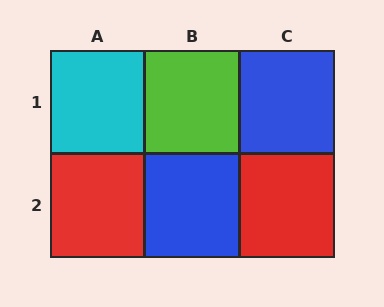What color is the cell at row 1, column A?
Cyan.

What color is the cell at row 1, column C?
Blue.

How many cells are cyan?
1 cell is cyan.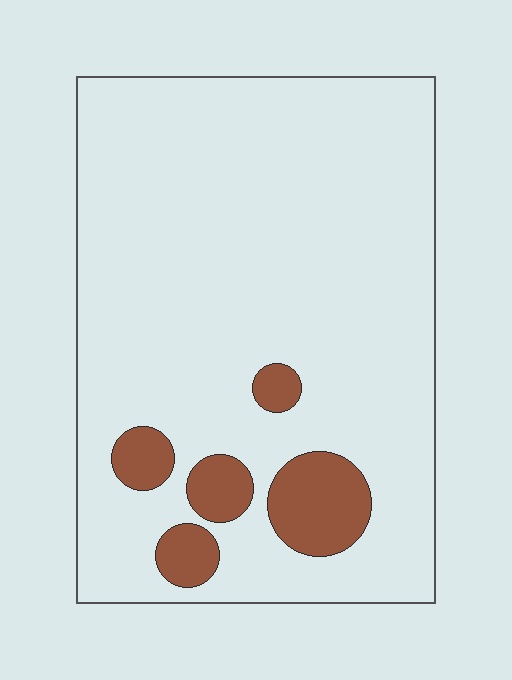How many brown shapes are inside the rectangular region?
5.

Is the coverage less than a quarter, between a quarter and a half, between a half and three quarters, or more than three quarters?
Less than a quarter.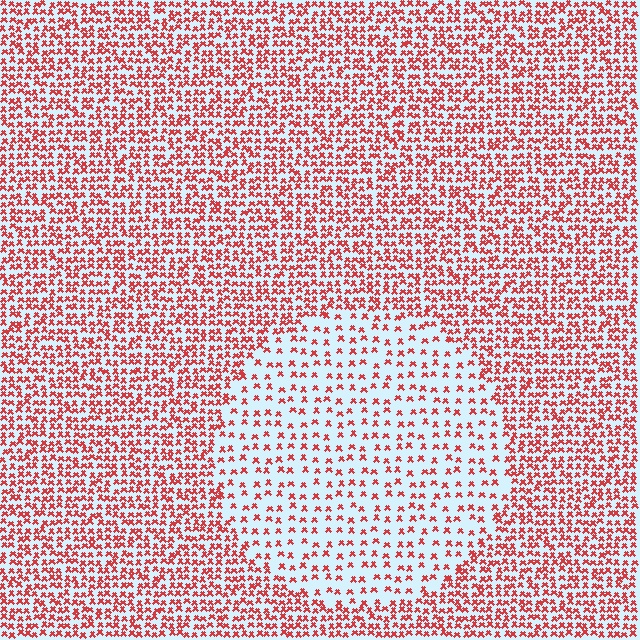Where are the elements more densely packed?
The elements are more densely packed outside the circle boundary.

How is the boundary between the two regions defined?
The boundary is defined by a change in element density (approximately 2.2x ratio). All elements are the same color, size, and shape.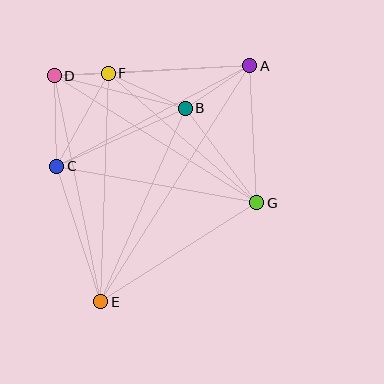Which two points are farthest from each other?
Points A and E are farthest from each other.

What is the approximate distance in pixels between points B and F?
The distance between B and F is approximately 84 pixels.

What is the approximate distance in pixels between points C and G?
The distance between C and G is approximately 203 pixels.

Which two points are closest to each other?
Points D and F are closest to each other.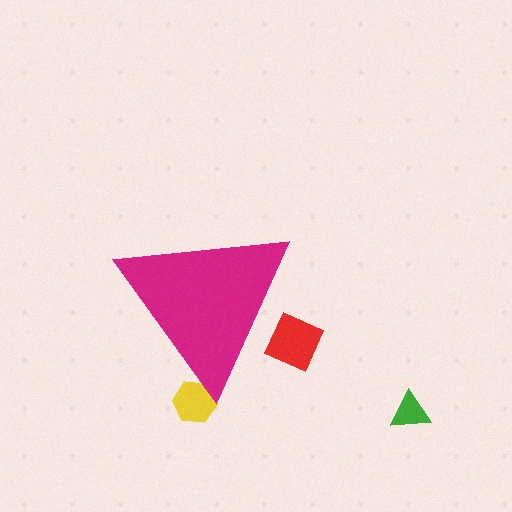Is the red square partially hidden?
Yes, the red square is partially hidden behind the magenta triangle.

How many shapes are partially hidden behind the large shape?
2 shapes are partially hidden.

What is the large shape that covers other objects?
A magenta triangle.